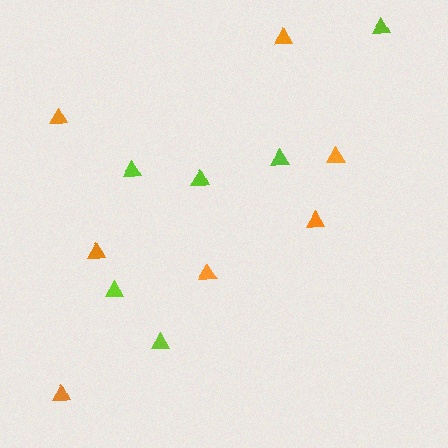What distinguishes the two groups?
There are 2 groups: one group of lime triangles (6) and one group of orange triangles (7).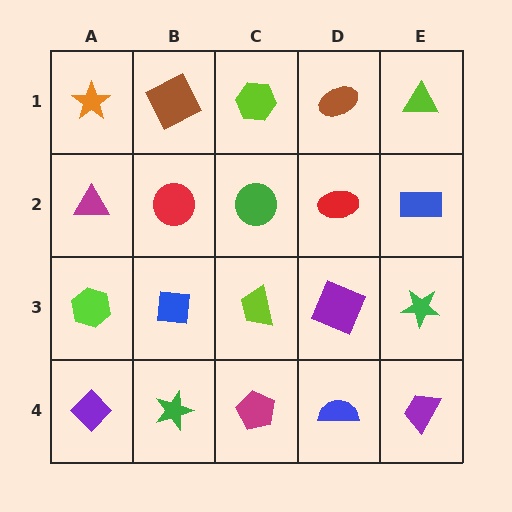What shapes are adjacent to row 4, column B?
A blue square (row 3, column B), a purple diamond (row 4, column A), a magenta pentagon (row 4, column C).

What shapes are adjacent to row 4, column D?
A purple square (row 3, column D), a magenta pentagon (row 4, column C), a purple trapezoid (row 4, column E).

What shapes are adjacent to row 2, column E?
A lime triangle (row 1, column E), a green star (row 3, column E), a red ellipse (row 2, column D).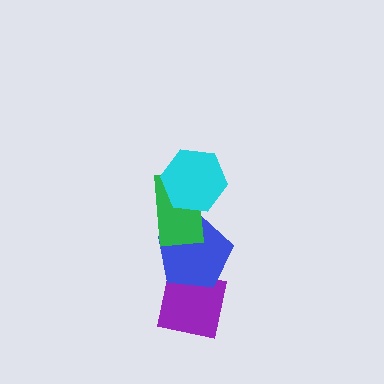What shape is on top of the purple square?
The blue pentagon is on top of the purple square.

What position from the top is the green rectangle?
The green rectangle is 2nd from the top.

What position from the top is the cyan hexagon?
The cyan hexagon is 1st from the top.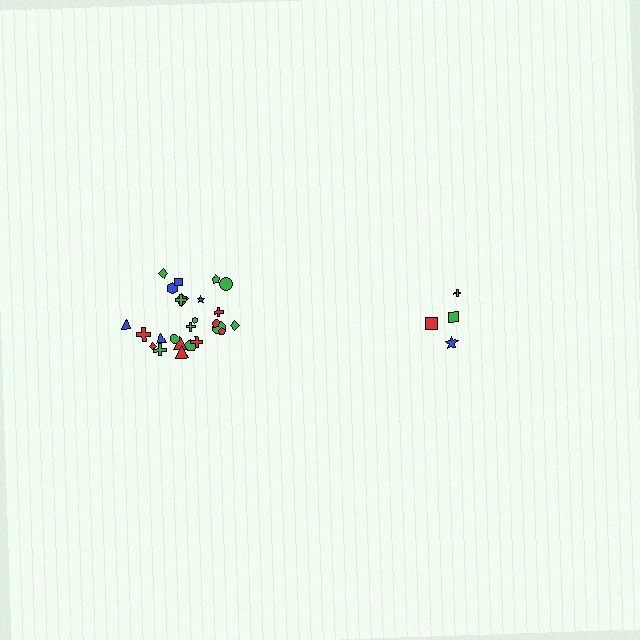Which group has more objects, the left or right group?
The left group.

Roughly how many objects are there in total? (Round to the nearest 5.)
Roughly 30 objects in total.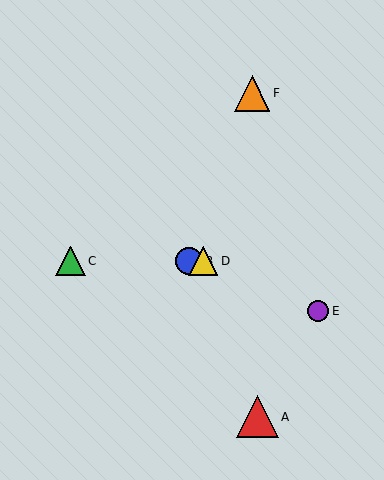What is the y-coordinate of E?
Object E is at y≈311.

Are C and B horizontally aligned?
Yes, both are at y≈261.